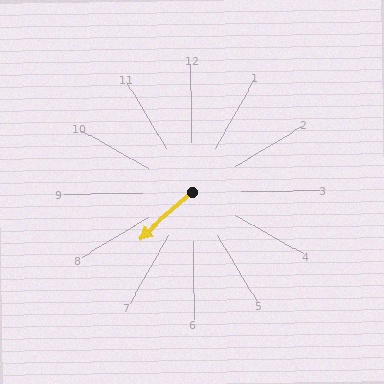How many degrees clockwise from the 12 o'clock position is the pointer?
Approximately 229 degrees.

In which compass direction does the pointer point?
Southwest.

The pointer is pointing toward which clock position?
Roughly 8 o'clock.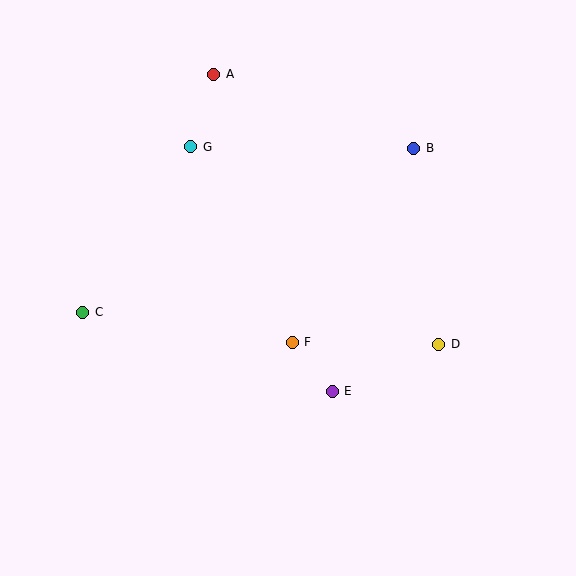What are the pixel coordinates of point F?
Point F is at (292, 342).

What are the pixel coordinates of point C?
Point C is at (83, 312).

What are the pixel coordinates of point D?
Point D is at (439, 344).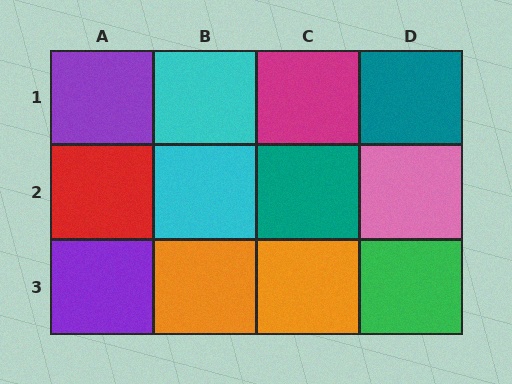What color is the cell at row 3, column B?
Orange.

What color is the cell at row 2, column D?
Pink.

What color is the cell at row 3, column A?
Purple.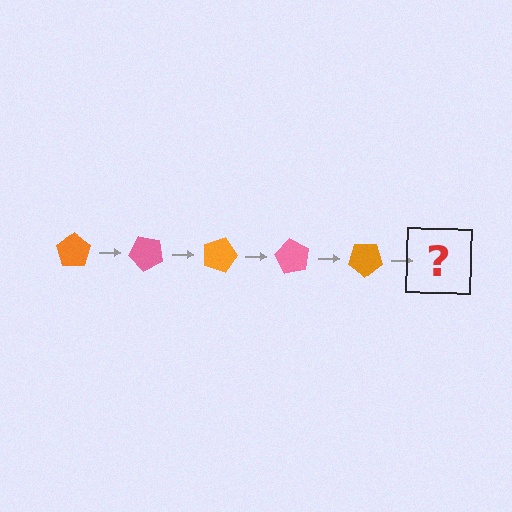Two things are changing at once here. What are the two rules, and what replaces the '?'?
The two rules are that it rotates 45 degrees each step and the color cycles through orange and pink. The '?' should be a pink pentagon, rotated 225 degrees from the start.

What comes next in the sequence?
The next element should be a pink pentagon, rotated 225 degrees from the start.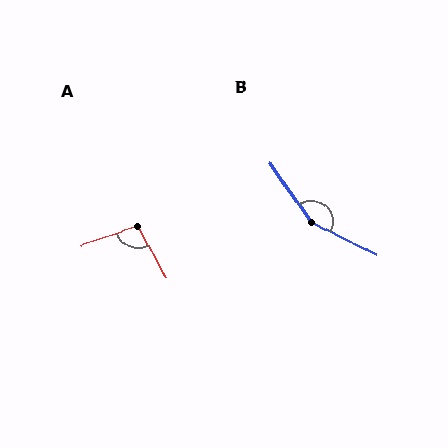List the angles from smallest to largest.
A (100°), B (152°).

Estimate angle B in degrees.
Approximately 152 degrees.